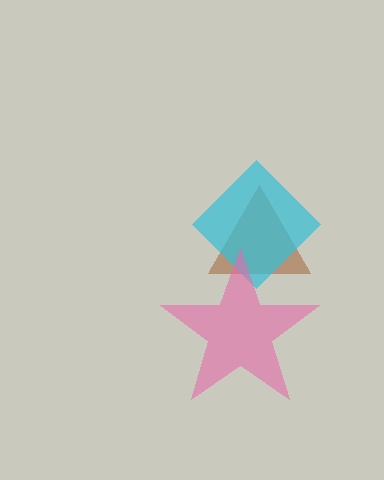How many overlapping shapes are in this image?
There are 3 overlapping shapes in the image.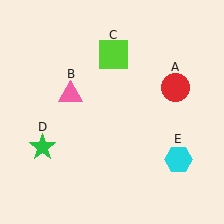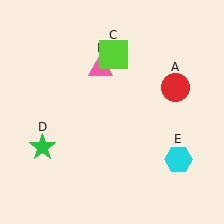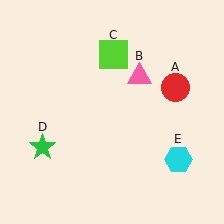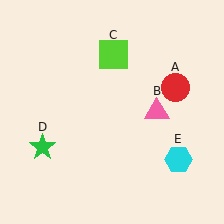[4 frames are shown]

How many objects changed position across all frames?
1 object changed position: pink triangle (object B).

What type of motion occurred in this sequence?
The pink triangle (object B) rotated clockwise around the center of the scene.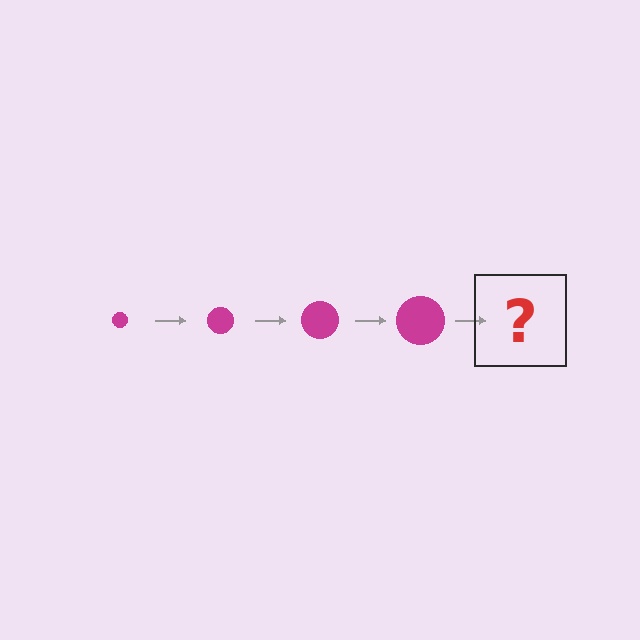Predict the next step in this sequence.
The next step is a magenta circle, larger than the previous one.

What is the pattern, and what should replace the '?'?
The pattern is that the circle gets progressively larger each step. The '?' should be a magenta circle, larger than the previous one.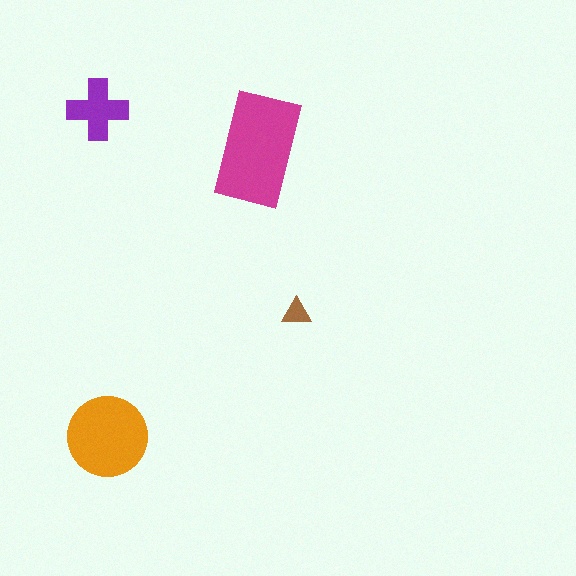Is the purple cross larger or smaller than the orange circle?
Smaller.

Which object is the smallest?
The brown triangle.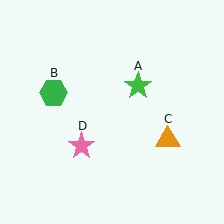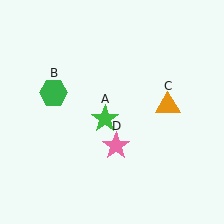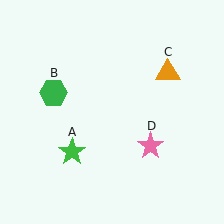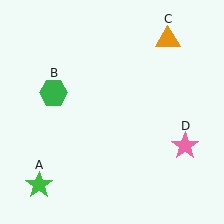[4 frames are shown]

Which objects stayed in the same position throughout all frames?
Green hexagon (object B) remained stationary.